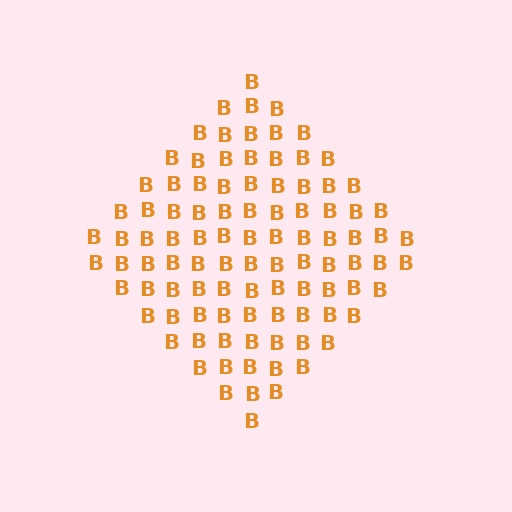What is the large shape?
The large shape is a diamond.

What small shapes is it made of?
It is made of small letter B's.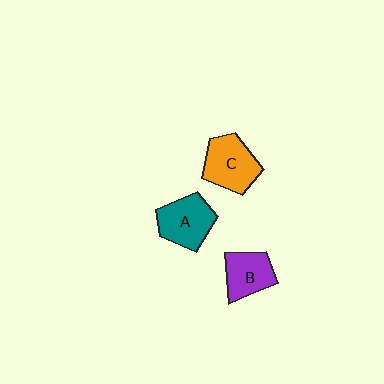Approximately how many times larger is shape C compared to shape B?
Approximately 1.3 times.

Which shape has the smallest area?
Shape B (purple).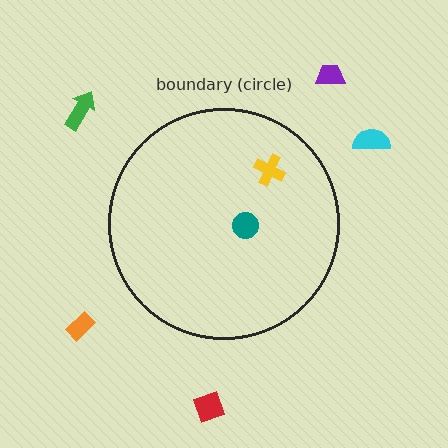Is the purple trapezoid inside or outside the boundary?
Outside.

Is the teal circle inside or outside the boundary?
Inside.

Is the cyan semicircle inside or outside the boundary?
Outside.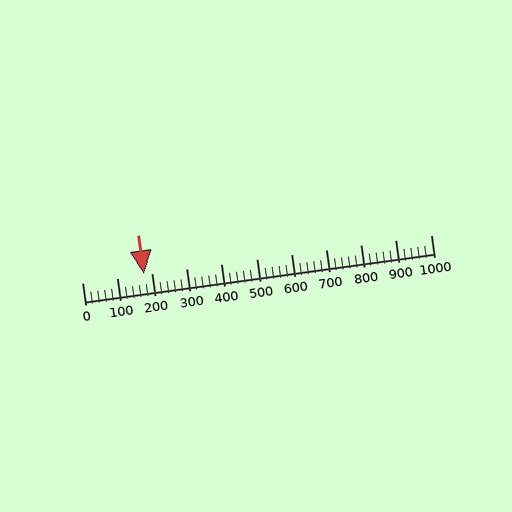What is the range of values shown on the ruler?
The ruler shows values from 0 to 1000.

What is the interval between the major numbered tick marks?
The major tick marks are spaced 100 units apart.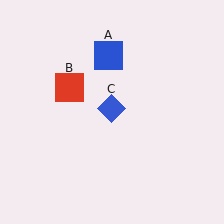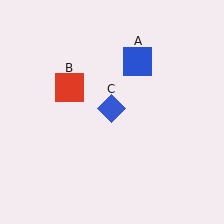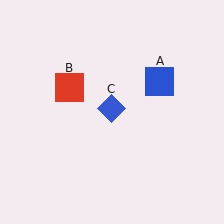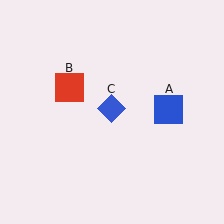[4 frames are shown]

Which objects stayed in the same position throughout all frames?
Red square (object B) and blue diamond (object C) remained stationary.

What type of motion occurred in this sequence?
The blue square (object A) rotated clockwise around the center of the scene.